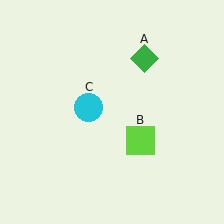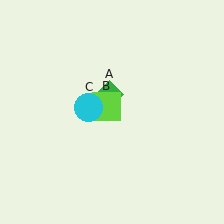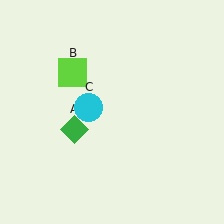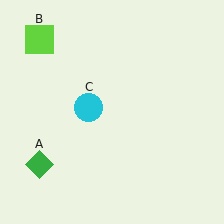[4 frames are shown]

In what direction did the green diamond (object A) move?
The green diamond (object A) moved down and to the left.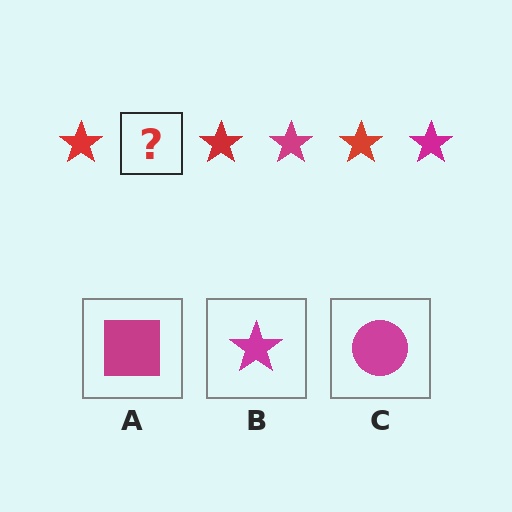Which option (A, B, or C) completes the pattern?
B.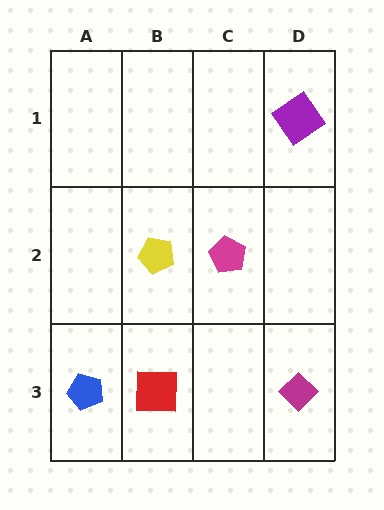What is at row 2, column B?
A yellow pentagon.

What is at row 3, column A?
A blue pentagon.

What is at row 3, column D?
A magenta diamond.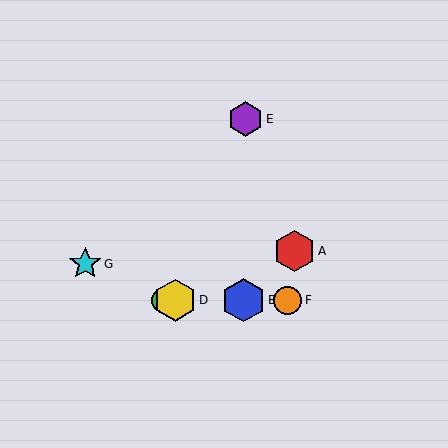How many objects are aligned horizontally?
4 objects (B, C, D, F) are aligned horizontally.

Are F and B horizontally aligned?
Yes, both are at y≈300.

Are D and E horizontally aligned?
No, D is at y≈300 and E is at y≈119.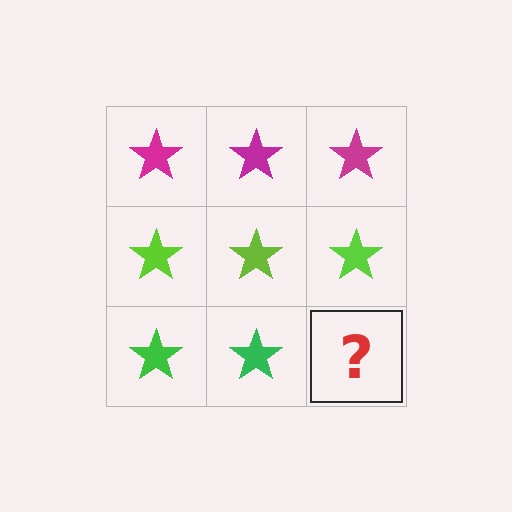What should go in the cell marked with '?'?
The missing cell should contain a green star.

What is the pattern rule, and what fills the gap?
The rule is that each row has a consistent color. The gap should be filled with a green star.